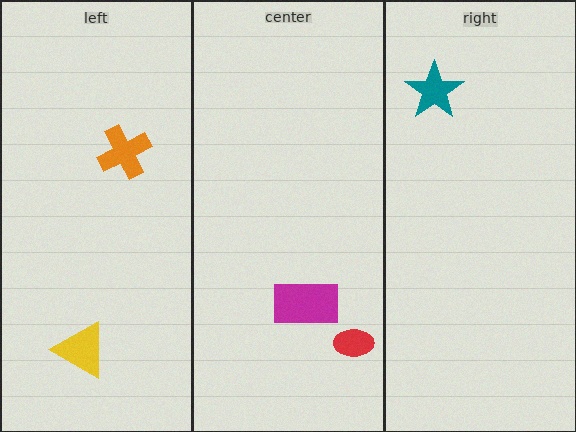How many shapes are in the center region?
2.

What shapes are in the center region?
The red ellipse, the magenta rectangle.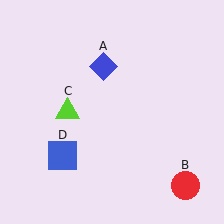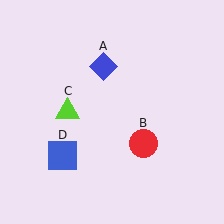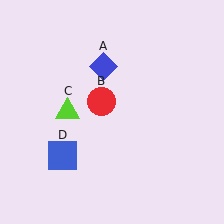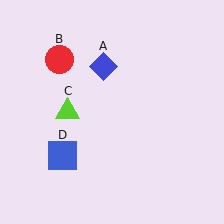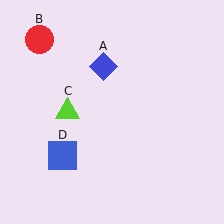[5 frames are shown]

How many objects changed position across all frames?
1 object changed position: red circle (object B).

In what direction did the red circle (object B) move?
The red circle (object B) moved up and to the left.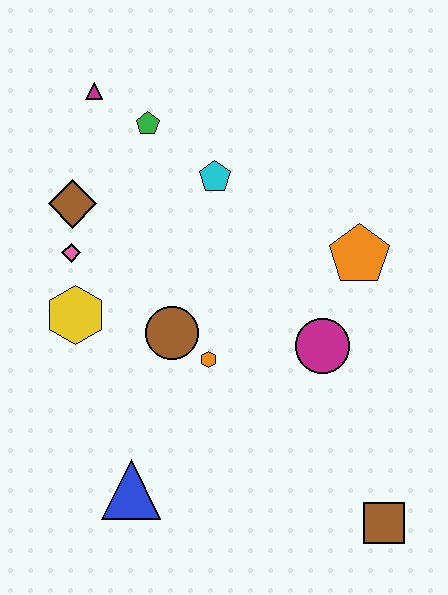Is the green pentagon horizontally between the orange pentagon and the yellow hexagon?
Yes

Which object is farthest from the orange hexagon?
The magenta triangle is farthest from the orange hexagon.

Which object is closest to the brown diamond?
The pink diamond is closest to the brown diamond.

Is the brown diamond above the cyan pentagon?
No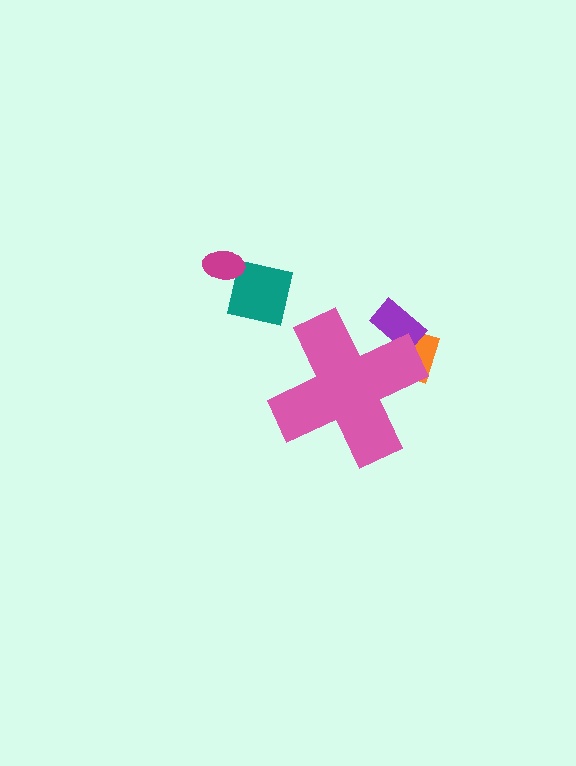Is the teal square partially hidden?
No, the teal square is fully visible.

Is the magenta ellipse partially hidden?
No, the magenta ellipse is fully visible.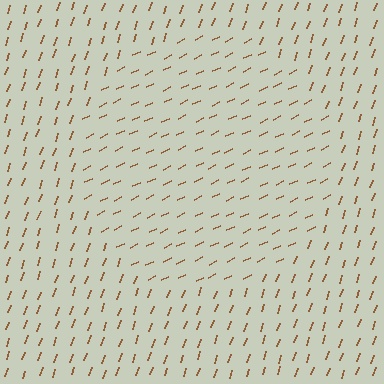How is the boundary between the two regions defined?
The boundary is defined purely by a change in line orientation (approximately 45 degrees difference). All lines are the same color and thickness.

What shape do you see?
I see a circle.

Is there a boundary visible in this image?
Yes, there is a texture boundary formed by a change in line orientation.